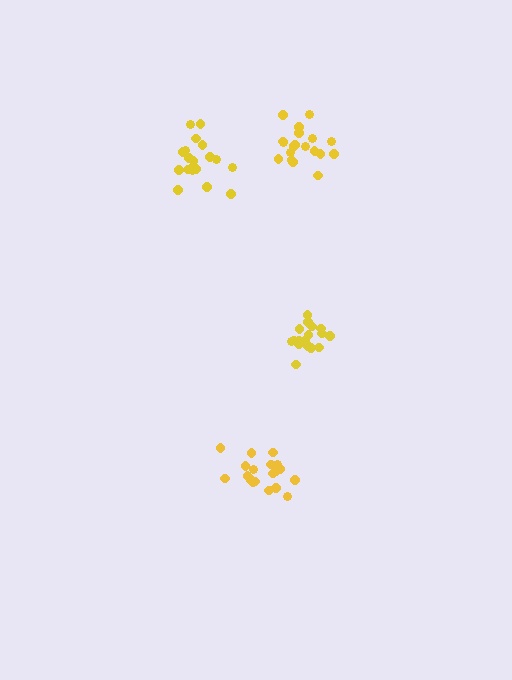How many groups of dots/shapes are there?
There are 4 groups.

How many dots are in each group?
Group 1: 17 dots, Group 2: 20 dots, Group 3: 19 dots, Group 4: 19 dots (75 total).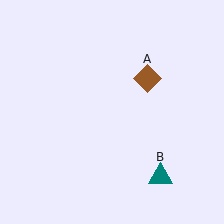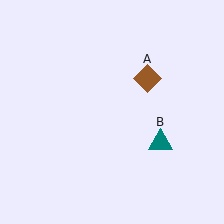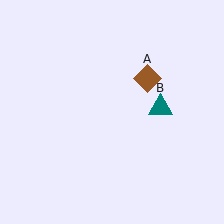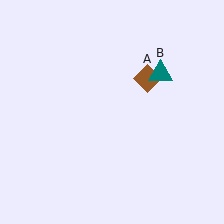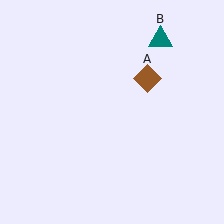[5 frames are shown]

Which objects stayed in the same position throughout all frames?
Brown diamond (object A) remained stationary.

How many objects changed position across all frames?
1 object changed position: teal triangle (object B).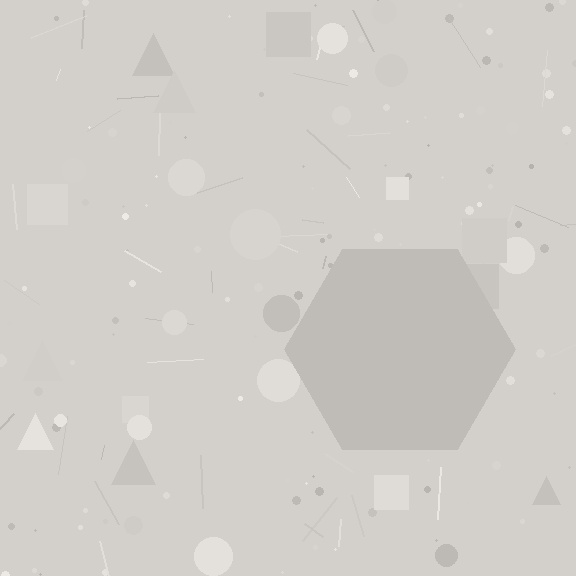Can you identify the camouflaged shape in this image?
The camouflaged shape is a hexagon.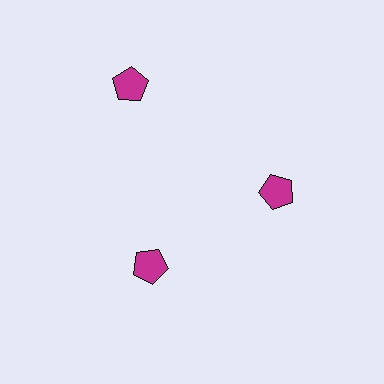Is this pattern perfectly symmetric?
No. The 3 magenta pentagons are arranged in a ring, but one element near the 11 o'clock position is pushed outward from the center, breaking the 3-fold rotational symmetry.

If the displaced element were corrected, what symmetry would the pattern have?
It would have 3-fold rotational symmetry — the pattern would map onto itself every 120 degrees.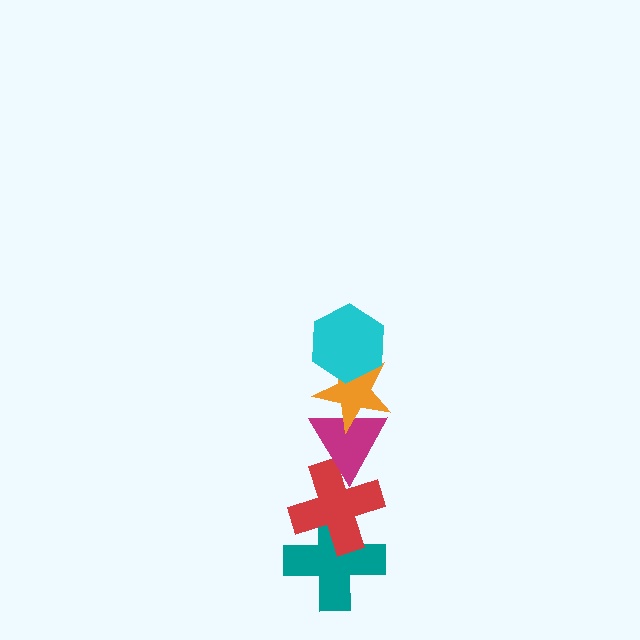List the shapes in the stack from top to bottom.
From top to bottom: the cyan hexagon, the orange star, the magenta triangle, the red cross, the teal cross.